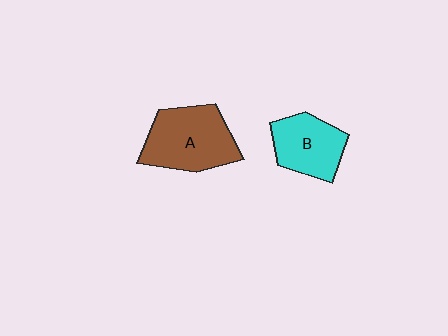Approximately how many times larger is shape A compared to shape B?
Approximately 1.3 times.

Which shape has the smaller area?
Shape B (cyan).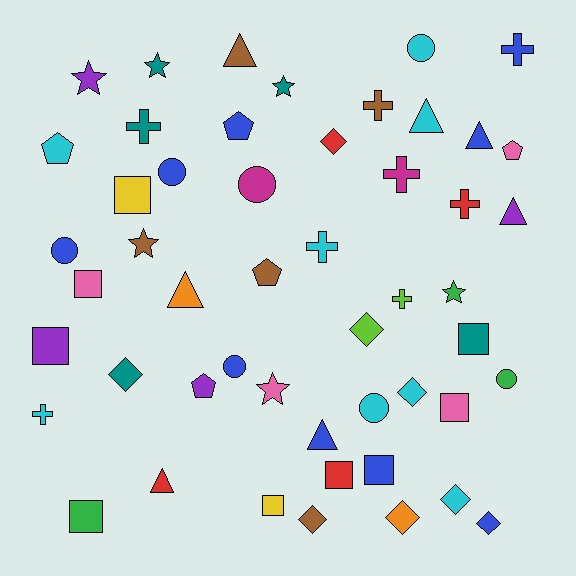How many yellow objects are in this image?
There are 2 yellow objects.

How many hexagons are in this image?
There are no hexagons.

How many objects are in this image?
There are 50 objects.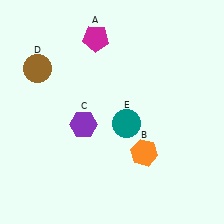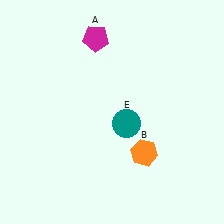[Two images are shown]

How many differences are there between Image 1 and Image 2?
There are 2 differences between the two images.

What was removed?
The purple hexagon (C), the brown circle (D) were removed in Image 2.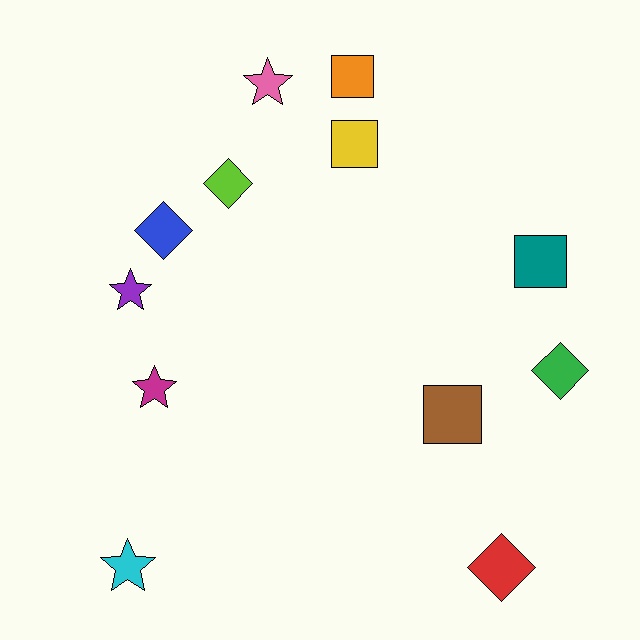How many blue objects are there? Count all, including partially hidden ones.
There is 1 blue object.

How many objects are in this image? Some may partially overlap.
There are 12 objects.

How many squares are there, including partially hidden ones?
There are 4 squares.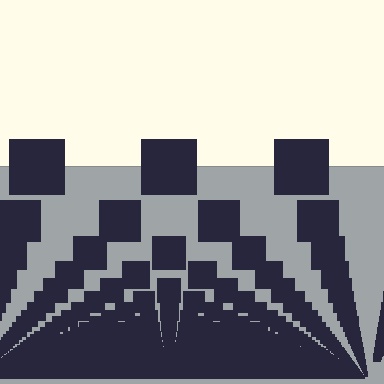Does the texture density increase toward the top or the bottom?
Density increases toward the bottom.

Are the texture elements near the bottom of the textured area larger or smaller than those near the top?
Smaller. The gradient is inverted — elements near the bottom are smaller and denser.